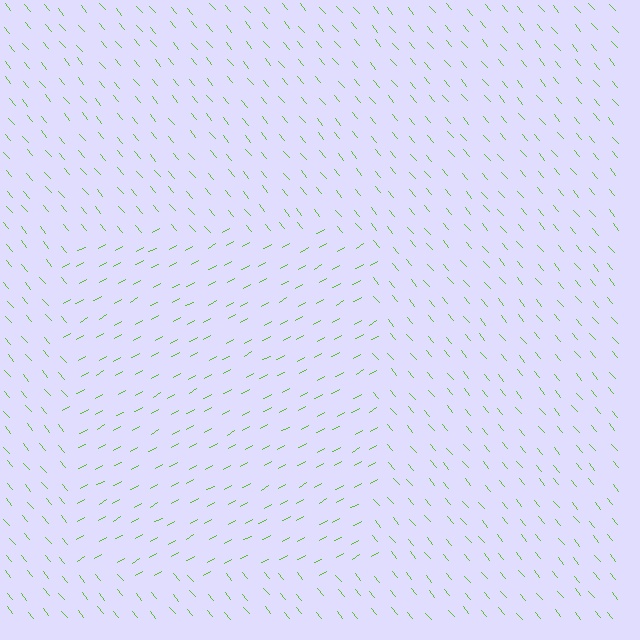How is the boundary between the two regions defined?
The boundary is defined purely by a change in line orientation (approximately 79 degrees difference). All lines are the same color and thickness.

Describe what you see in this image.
The image is filled with small lime line segments. A rectangle region in the image has lines oriented differently from the surrounding lines, creating a visible texture boundary.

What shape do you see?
I see a rectangle.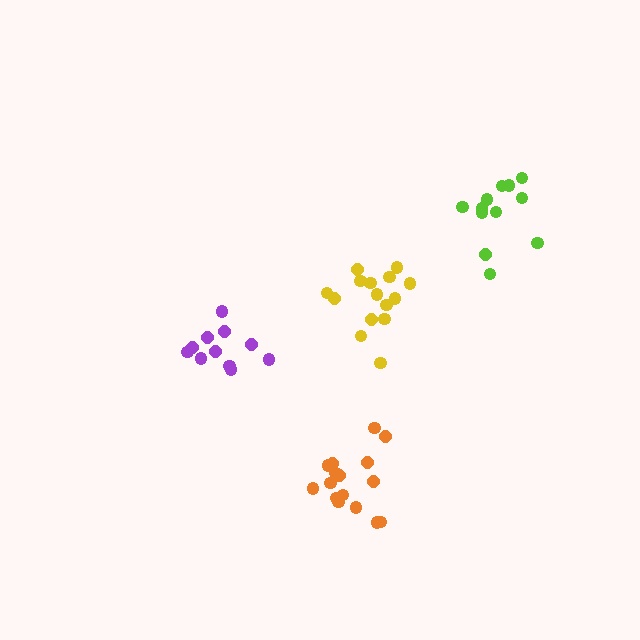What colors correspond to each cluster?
The clusters are colored: orange, yellow, purple, lime.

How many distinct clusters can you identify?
There are 4 distinct clusters.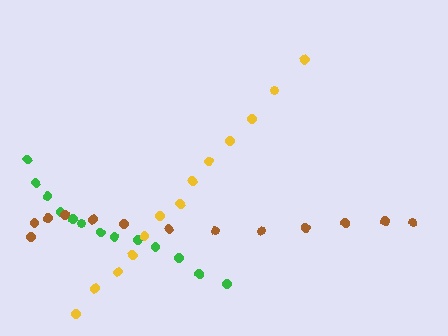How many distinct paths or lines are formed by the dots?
There are 3 distinct paths.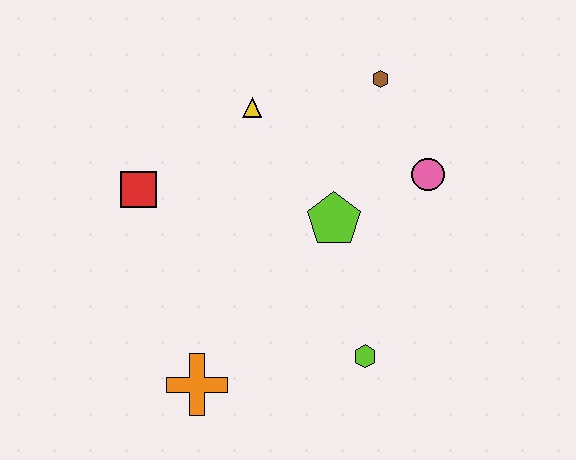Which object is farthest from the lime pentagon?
The orange cross is farthest from the lime pentagon.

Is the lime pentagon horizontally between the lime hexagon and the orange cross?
Yes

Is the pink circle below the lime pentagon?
No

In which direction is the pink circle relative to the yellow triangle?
The pink circle is to the right of the yellow triangle.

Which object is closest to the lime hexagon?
The lime pentagon is closest to the lime hexagon.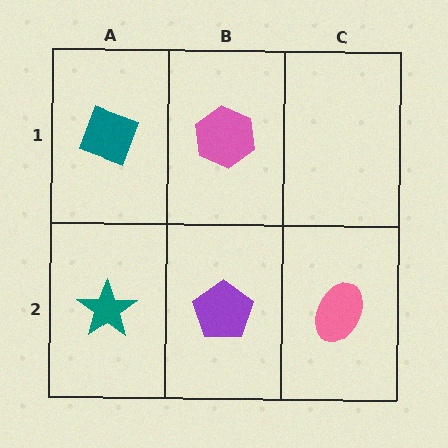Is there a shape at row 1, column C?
No, that cell is empty.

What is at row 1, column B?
A pink hexagon.